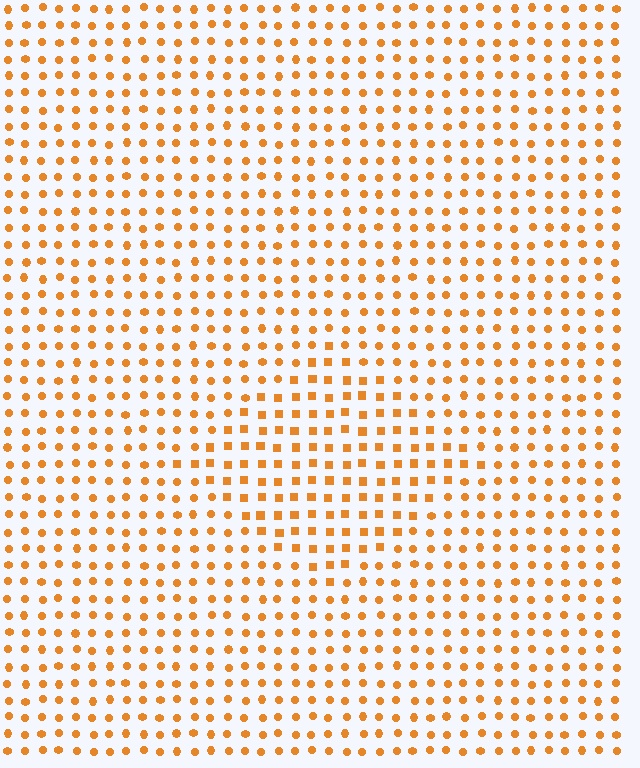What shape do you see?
I see a diamond.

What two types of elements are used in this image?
The image uses squares inside the diamond region and circles outside it.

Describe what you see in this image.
The image is filled with small orange elements arranged in a uniform grid. A diamond-shaped region contains squares, while the surrounding area contains circles. The boundary is defined purely by the change in element shape.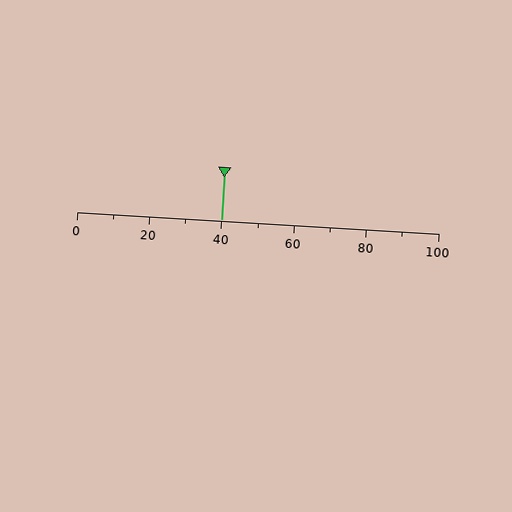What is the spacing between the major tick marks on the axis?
The major ticks are spaced 20 apart.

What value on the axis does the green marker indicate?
The marker indicates approximately 40.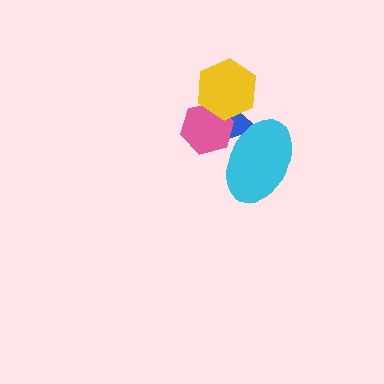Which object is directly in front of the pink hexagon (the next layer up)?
The yellow hexagon is directly in front of the pink hexagon.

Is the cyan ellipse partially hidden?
No, no other shape covers it.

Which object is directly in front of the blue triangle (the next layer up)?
The pink hexagon is directly in front of the blue triangle.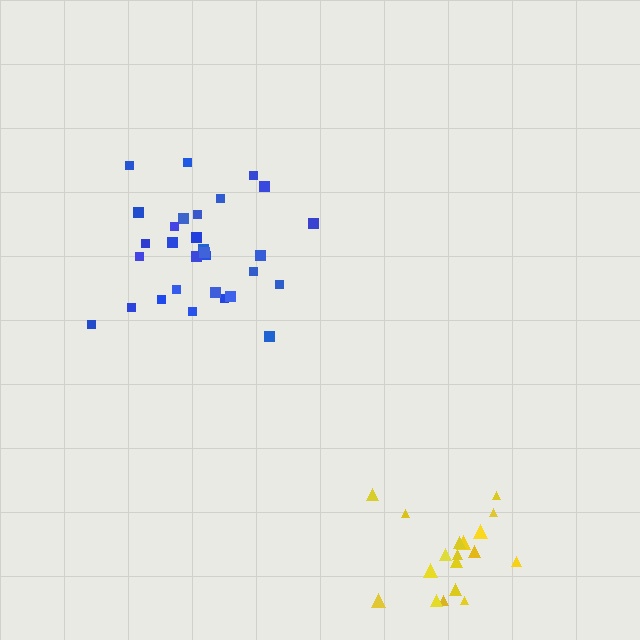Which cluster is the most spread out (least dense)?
Yellow.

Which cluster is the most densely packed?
Blue.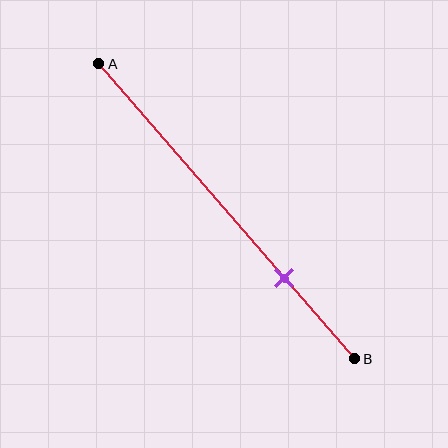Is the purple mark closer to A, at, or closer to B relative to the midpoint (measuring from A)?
The purple mark is closer to point B than the midpoint of segment AB.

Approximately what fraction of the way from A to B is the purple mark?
The purple mark is approximately 75% of the way from A to B.